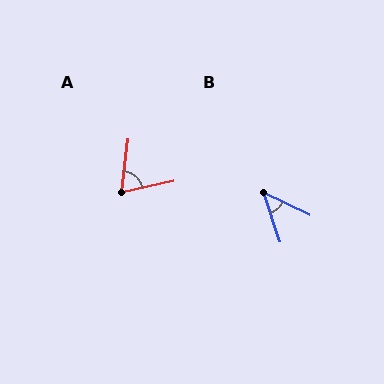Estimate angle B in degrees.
Approximately 46 degrees.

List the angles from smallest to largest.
B (46°), A (71°).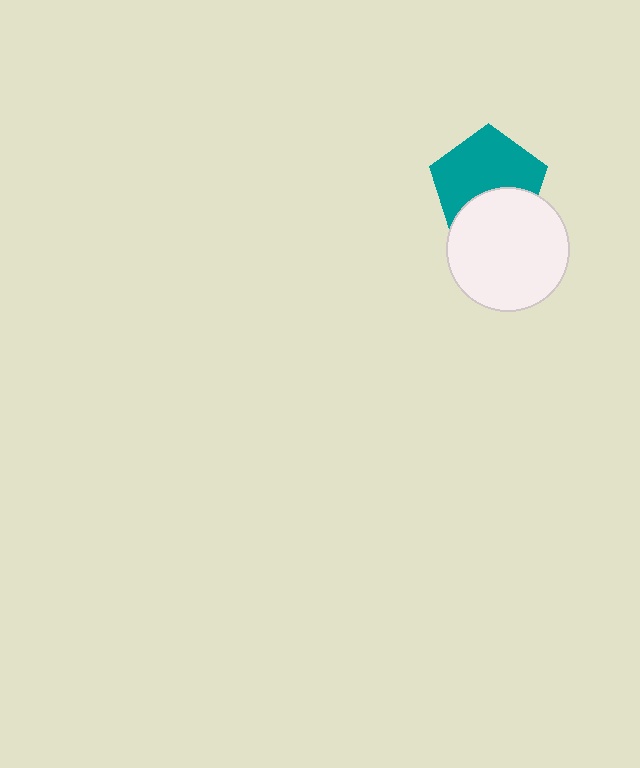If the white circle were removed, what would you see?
You would see the complete teal pentagon.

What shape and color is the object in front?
The object in front is a white circle.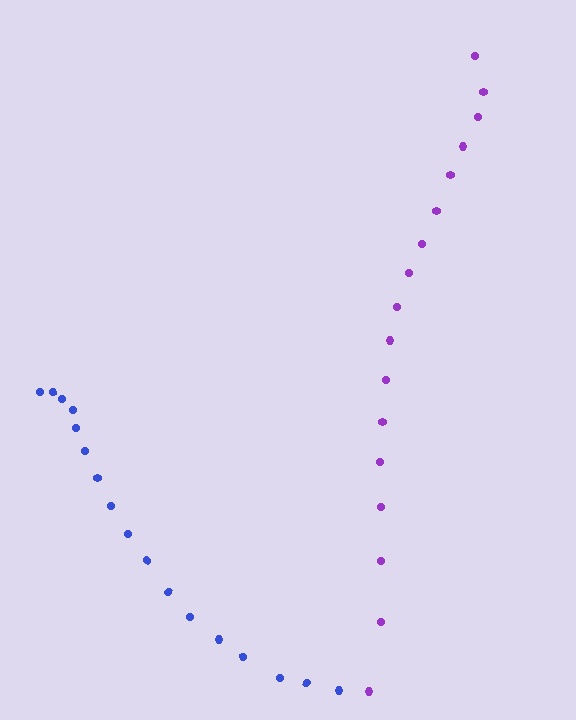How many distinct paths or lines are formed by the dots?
There are 2 distinct paths.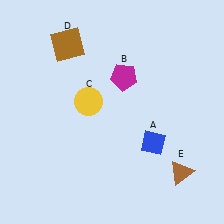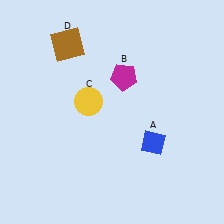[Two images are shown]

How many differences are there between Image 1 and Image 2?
There is 1 difference between the two images.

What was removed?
The brown triangle (E) was removed in Image 2.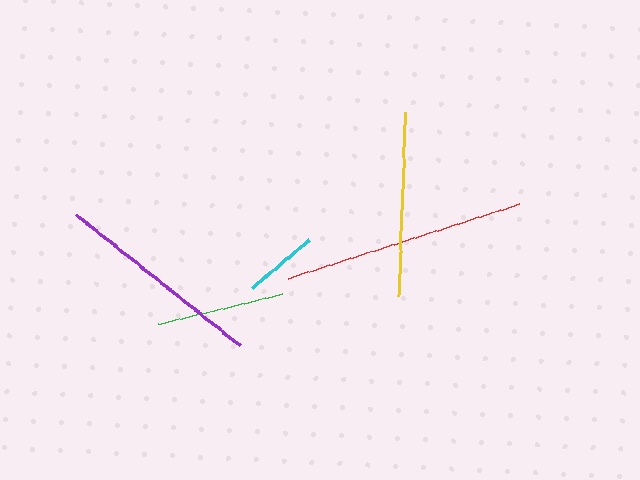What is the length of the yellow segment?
The yellow segment is approximately 184 pixels long.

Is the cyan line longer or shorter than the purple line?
The purple line is longer than the cyan line.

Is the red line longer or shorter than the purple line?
The red line is longer than the purple line.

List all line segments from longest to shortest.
From longest to shortest: red, purple, yellow, green, cyan.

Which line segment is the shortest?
The cyan line is the shortest at approximately 75 pixels.